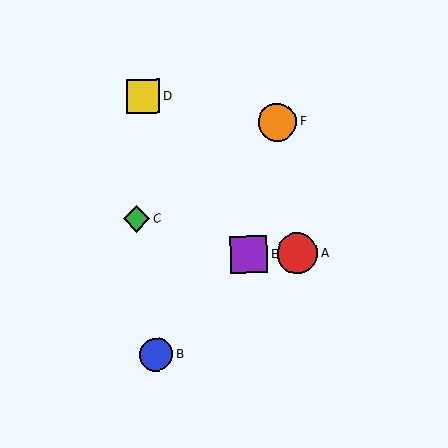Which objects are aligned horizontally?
Objects A, E are aligned horizontally.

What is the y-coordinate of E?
Object E is at y≈255.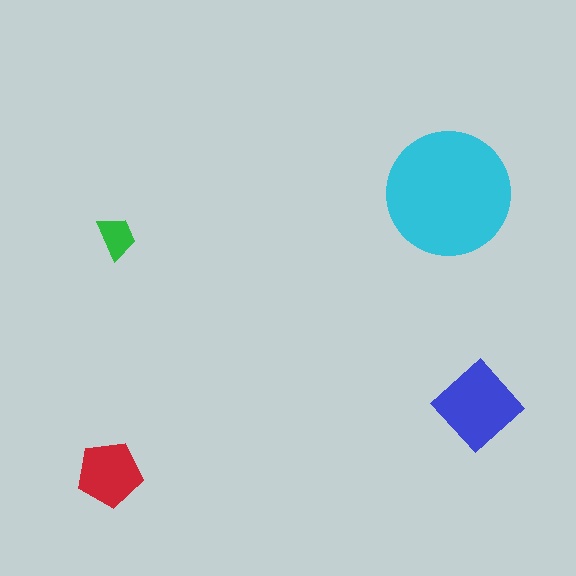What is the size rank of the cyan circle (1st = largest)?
1st.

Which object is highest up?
The cyan circle is topmost.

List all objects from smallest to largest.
The green trapezoid, the red pentagon, the blue diamond, the cyan circle.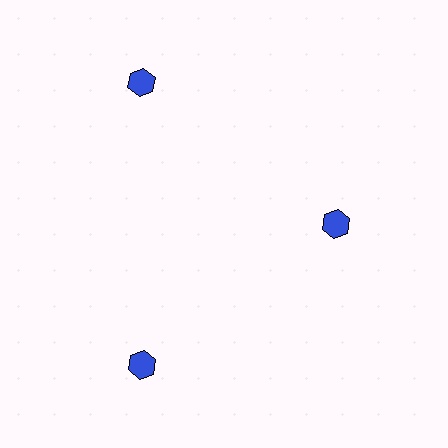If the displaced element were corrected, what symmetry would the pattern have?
It would have 3-fold rotational symmetry — the pattern would map onto itself every 120 degrees.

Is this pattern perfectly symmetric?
No. The 3 blue hexagons are arranged in a ring, but one element near the 3 o'clock position is pulled inward toward the center, breaking the 3-fold rotational symmetry.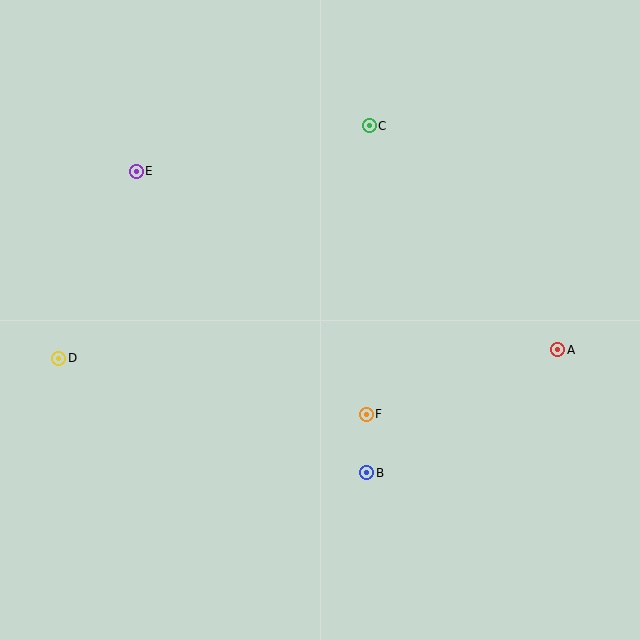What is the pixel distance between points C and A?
The distance between C and A is 293 pixels.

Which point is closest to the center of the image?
Point F at (366, 414) is closest to the center.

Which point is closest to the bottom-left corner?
Point D is closest to the bottom-left corner.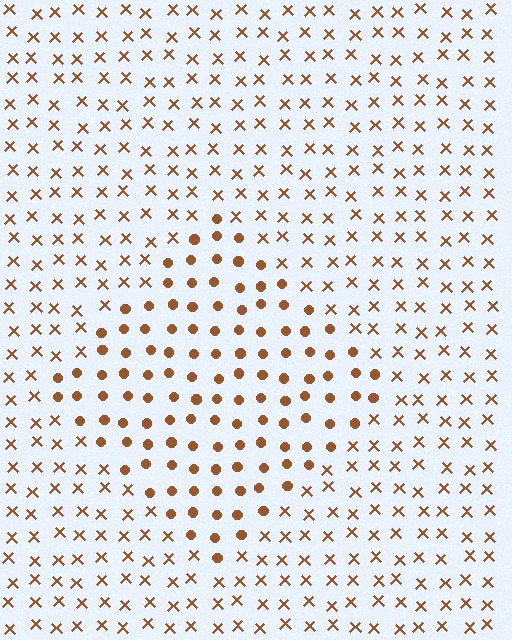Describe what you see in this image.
The image is filled with small brown elements arranged in a uniform grid. A diamond-shaped region contains circles, while the surrounding area contains X marks. The boundary is defined purely by the change in element shape.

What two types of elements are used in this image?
The image uses circles inside the diamond region and X marks outside it.